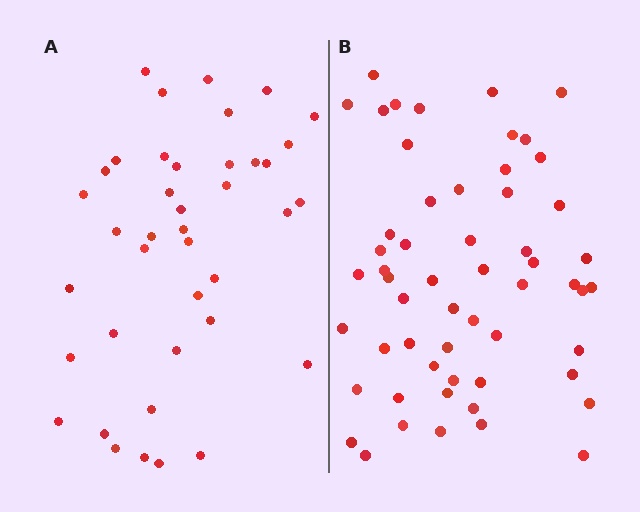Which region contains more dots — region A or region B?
Region B (the right region) has more dots.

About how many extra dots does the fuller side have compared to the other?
Region B has approximately 15 more dots than region A.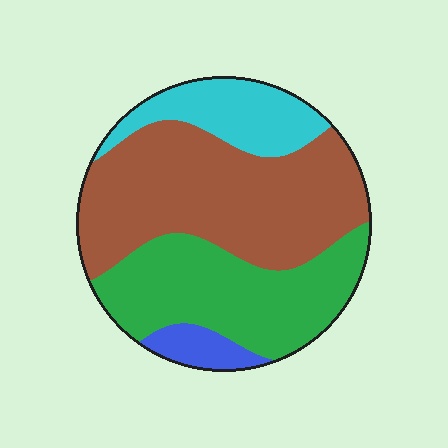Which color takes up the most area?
Brown, at roughly 45%.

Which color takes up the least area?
Blue, at roughly 5%.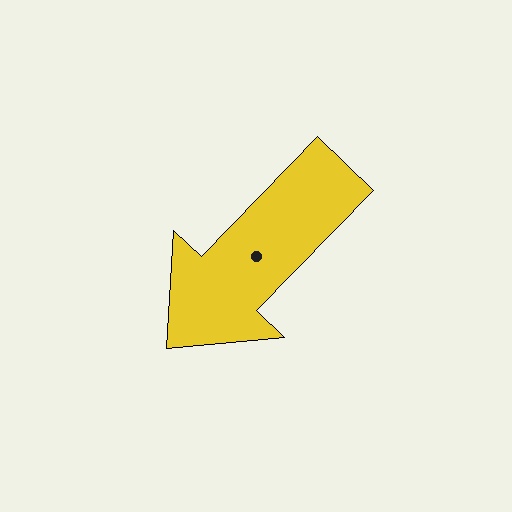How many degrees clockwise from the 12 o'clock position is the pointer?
Approximately 224 degrees.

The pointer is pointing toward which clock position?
Roughly 7 o'clock.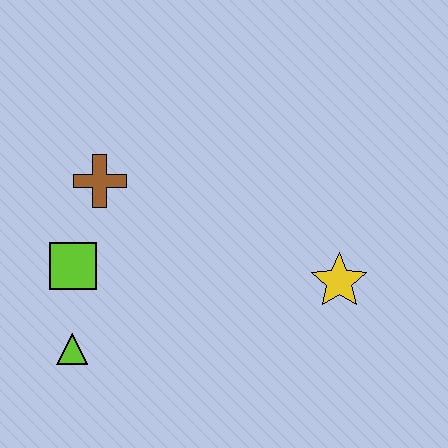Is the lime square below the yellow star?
No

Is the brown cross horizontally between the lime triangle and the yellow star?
Yes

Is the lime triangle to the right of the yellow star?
No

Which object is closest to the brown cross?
The lime square is closest to the brown cross.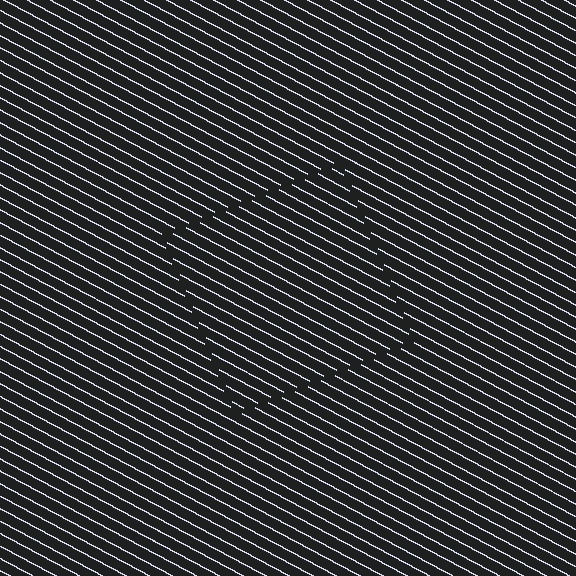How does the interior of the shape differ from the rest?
The interior of the shape contains the same grating, shifted by half a period — the contour is defined by the phase discontinuity where line-ends from the inner and outer gratings abut.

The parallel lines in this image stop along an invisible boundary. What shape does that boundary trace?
An illusory square. The interior of the shape contains the same grating, shifted by half a period — the contour is defined by the phase discontinuity where line-ends from the inner and outer gratings abut.